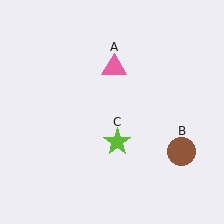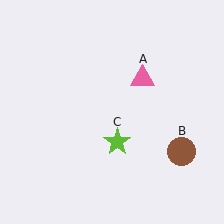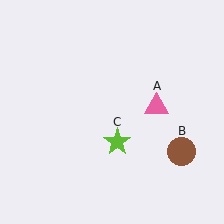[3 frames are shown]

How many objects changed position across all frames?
1 object changed position: pink triangle (object A).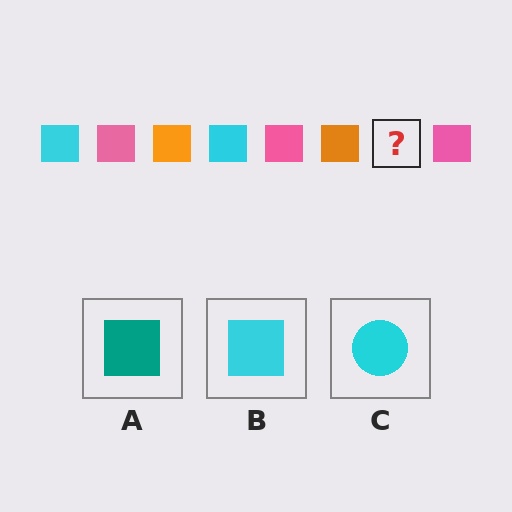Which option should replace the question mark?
Option B.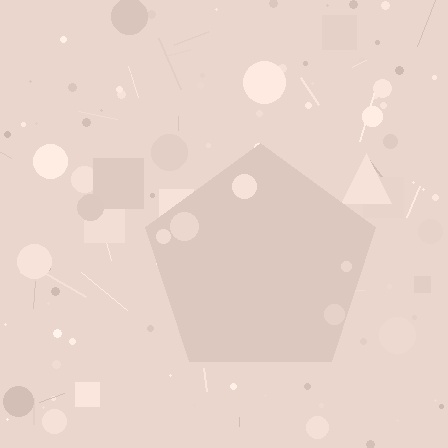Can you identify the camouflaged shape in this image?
The camouflaged shape is a pentagon.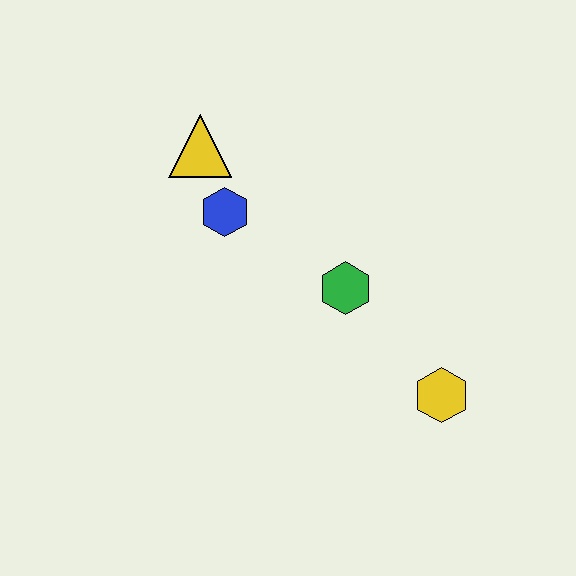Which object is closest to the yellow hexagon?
The green hexagon is closest to the yellow hexagon.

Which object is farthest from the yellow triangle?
The yellow hexagon is farthest from the yellow triangle.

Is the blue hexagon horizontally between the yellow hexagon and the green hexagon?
No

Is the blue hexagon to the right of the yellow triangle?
Yes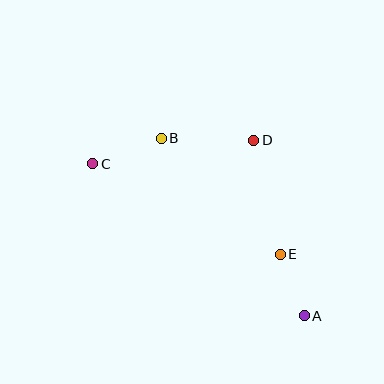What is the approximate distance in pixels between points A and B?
The distance between A and B is approximately 228 pixels.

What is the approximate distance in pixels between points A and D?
The distance between A and D is approximately 183 pixels.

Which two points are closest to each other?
Points A and E are closest to each other.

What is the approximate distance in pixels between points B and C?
The distance between B and C is approximately 73 pixels.